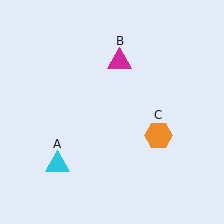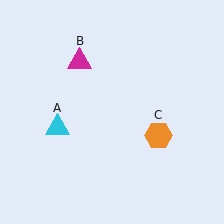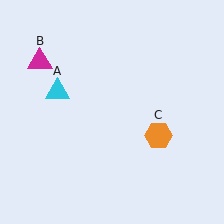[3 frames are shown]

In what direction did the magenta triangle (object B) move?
The magenta triangle (object B) moved left.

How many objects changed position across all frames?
2 objects changed position: cyan triangle (object A), magenta triangle (object B).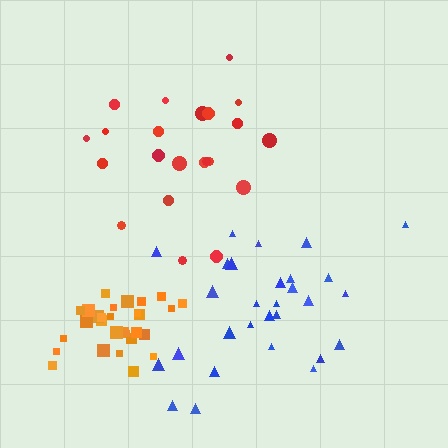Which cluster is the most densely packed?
Orange.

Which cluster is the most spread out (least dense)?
Red.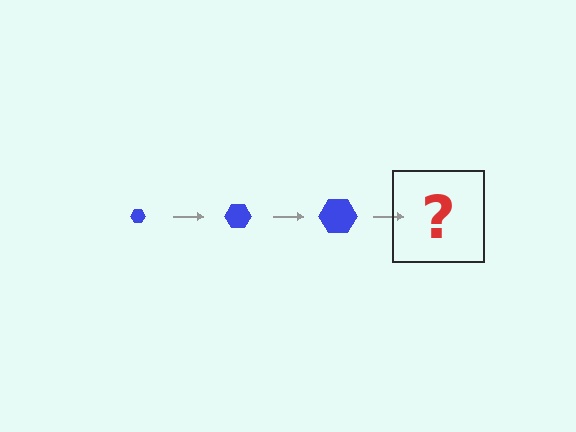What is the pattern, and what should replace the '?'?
The pattern is that the hexagon gets progressively larger each step. The '?' should be a blue hexagon, larger than the previous one.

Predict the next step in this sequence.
The next step is a blue hexagon, larger than the previous one.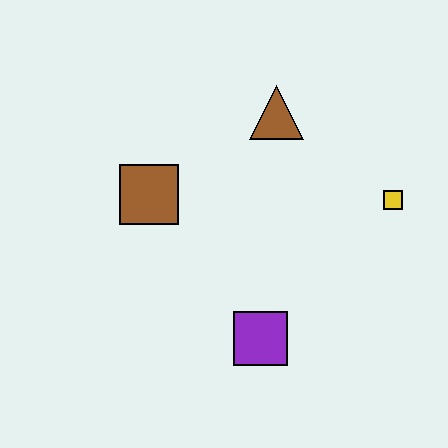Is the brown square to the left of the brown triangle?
Yes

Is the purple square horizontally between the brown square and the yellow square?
Yes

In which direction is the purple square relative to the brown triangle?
The purple square is below the brown triangle.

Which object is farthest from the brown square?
The yellow square is farthest from the brown square.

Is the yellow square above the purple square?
Yes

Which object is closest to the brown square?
The brown triangle is closest to the brown square.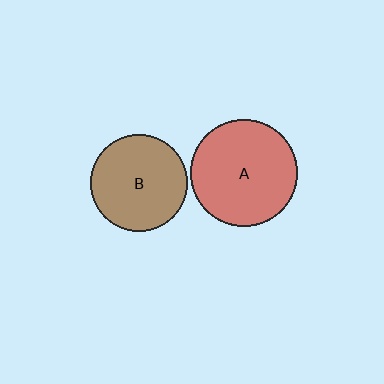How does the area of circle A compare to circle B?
Approximately 1.2 times.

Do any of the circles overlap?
No, none of the circles overlap.